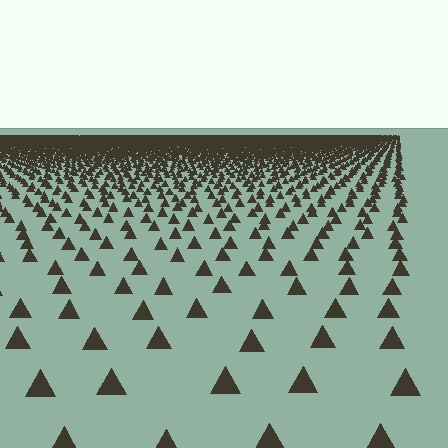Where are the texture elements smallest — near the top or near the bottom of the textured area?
Near the top.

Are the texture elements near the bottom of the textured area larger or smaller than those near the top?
Larger. Near the bottom, elements are closer to the viewer and appear at a bigger on-screen size.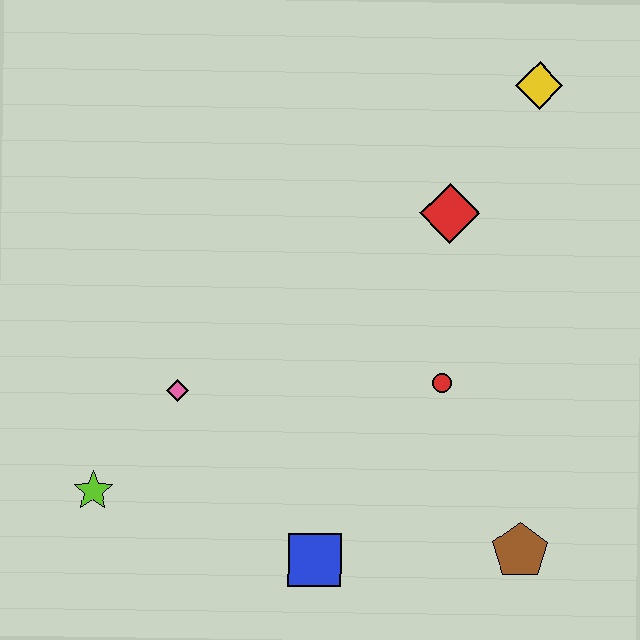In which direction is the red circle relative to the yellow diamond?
The red circle is below the yellow diamond.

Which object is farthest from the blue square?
The yellow diamond is farthest from the blue square.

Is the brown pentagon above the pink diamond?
No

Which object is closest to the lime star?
The pink diamond is closest to the lime star.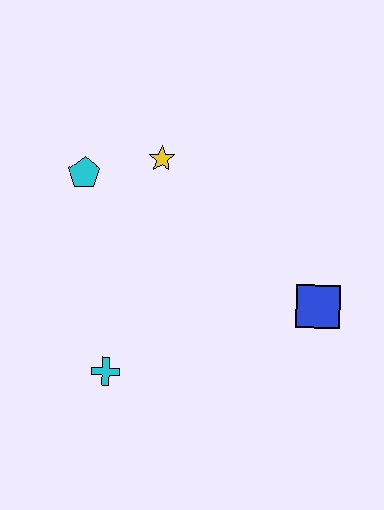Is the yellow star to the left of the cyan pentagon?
No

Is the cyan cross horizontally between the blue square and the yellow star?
No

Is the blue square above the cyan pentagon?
No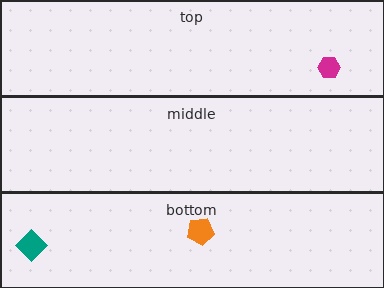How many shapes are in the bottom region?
2.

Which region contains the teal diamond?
The bottom region.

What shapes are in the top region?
The magenta hexagon.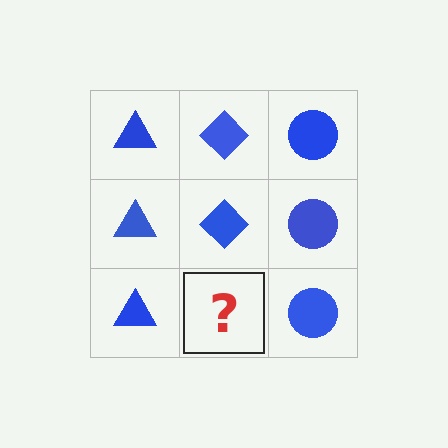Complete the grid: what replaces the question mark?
The question mark should be replaced with a blue diamond.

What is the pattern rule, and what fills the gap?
The rule is that each column has a consistent shape. The gap should be filled with a blue diamond.